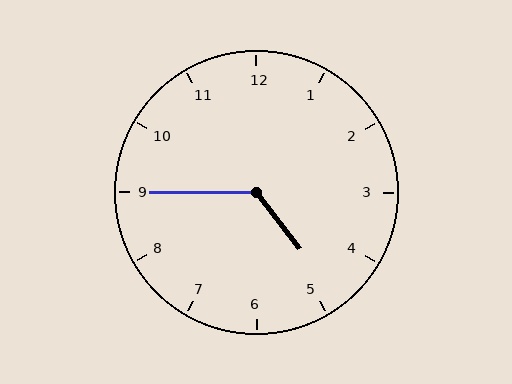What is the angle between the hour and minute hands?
Approximately 128 degrees.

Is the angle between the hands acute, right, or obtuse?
It is obtuse.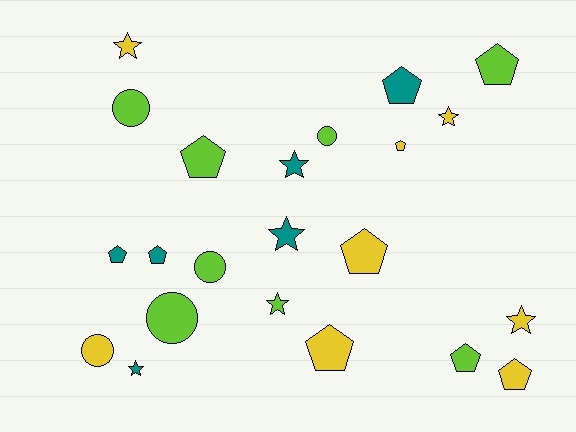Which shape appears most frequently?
Pentagon, with 10 objects.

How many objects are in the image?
There are 22 objects.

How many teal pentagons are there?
There are 3 teal pentagons.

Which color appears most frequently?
Yellow, with 8 objects.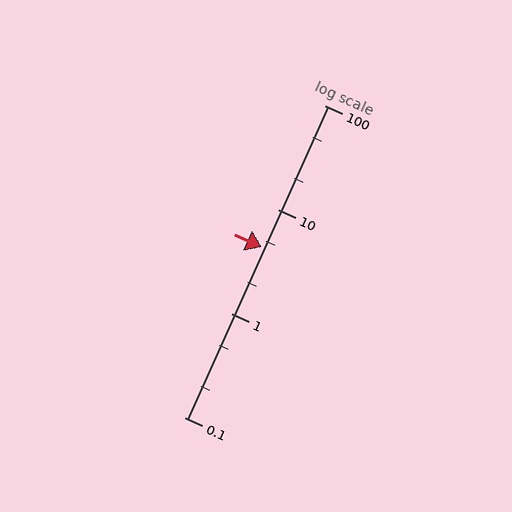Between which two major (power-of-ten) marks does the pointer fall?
The pointer is between 1 and 10.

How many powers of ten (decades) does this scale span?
The scale spans 3 decades, from 0.1 to 100.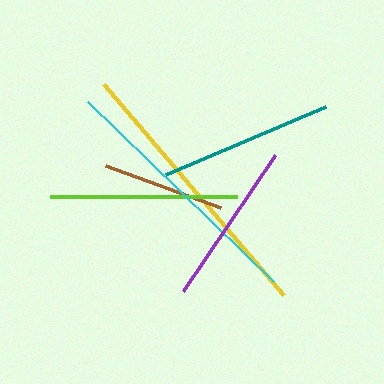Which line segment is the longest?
The yellow line is the longest at approximately 278 pixels.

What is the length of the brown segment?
The brown segment is approximately 123 pixels long.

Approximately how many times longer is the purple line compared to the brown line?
The purple line is approximately 1.3 times the length of the brown line.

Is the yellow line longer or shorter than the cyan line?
The yellow line is longer than the cyan line.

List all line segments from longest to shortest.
From longest to shortest: yellow, cyan, lime, teal, purple, brown.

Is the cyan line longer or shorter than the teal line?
The cyan line is longer than the teal line.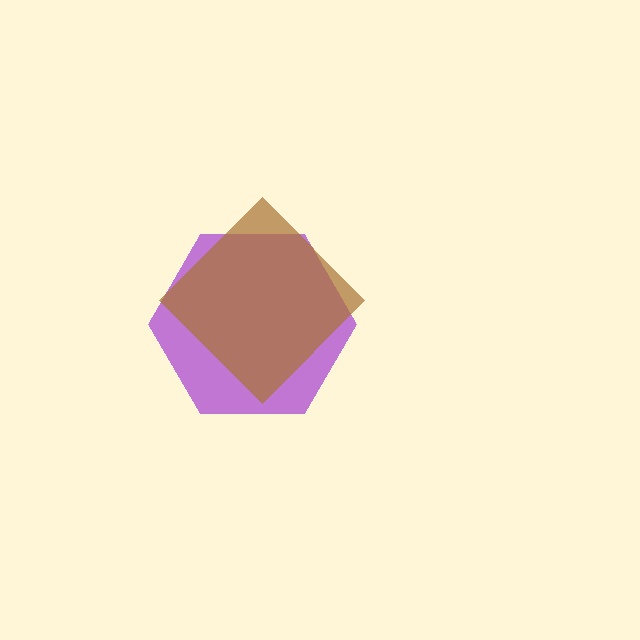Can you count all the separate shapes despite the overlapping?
Yes, there are 2 separate shapes.